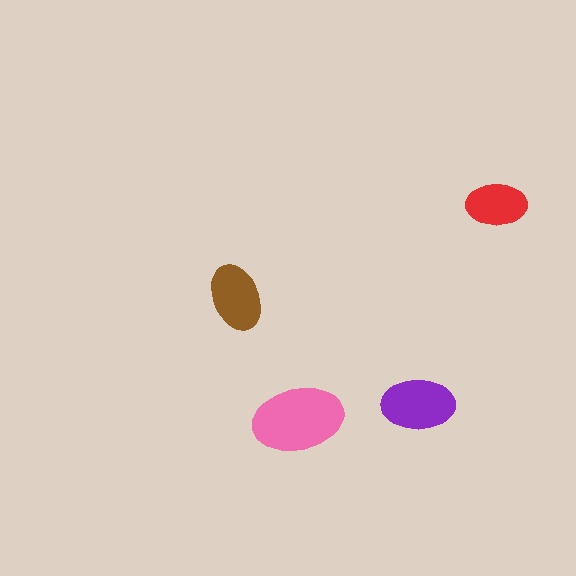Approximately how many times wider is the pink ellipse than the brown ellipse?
About 1.5 times wider.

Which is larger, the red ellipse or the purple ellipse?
The purple one.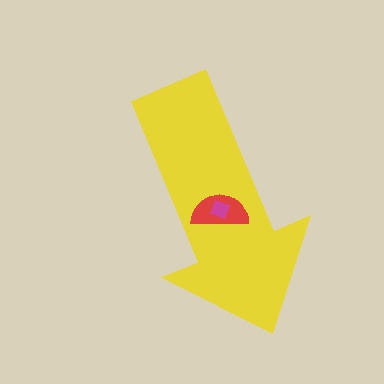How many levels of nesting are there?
3.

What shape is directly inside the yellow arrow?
The red semicircle.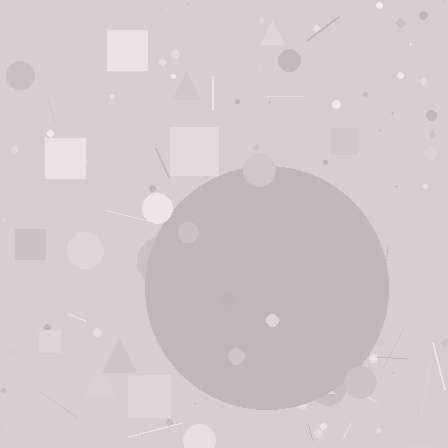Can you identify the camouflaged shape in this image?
The camouflaged shape is a circle.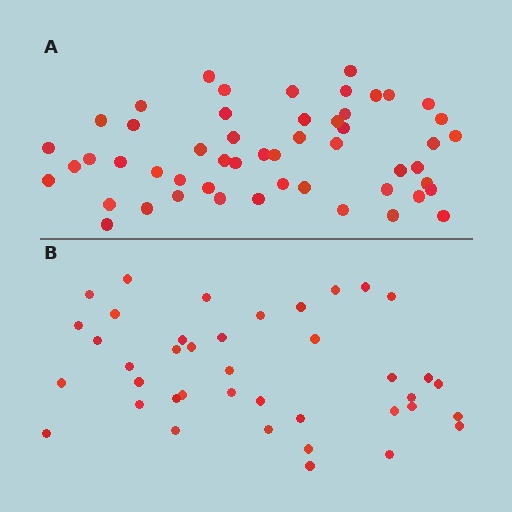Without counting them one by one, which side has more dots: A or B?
Region A (the top region) has more dots.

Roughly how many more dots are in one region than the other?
Region A has roughly 12 or so more dots than region B.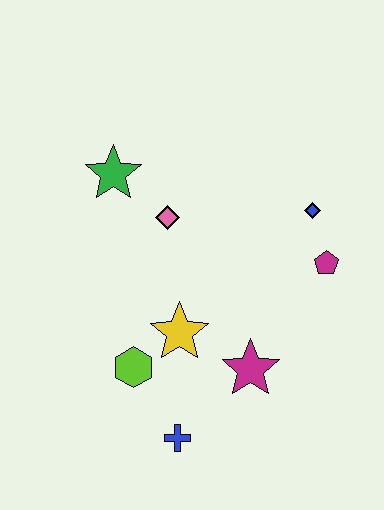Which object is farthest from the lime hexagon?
The blue diamond is farthest from the lime hexagon.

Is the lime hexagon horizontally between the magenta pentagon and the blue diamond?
No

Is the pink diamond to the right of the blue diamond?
No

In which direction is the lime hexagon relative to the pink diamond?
The lime hexagon is below the pink diamond.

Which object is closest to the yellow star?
The lime hexagon is closest to the yellow star.